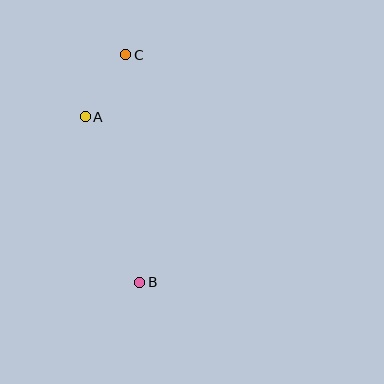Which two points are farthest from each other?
Points B and C are farthest from each other.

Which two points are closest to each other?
Points A and C are closest to each other.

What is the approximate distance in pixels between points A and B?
The distance between A and B is approximately 174 pixels.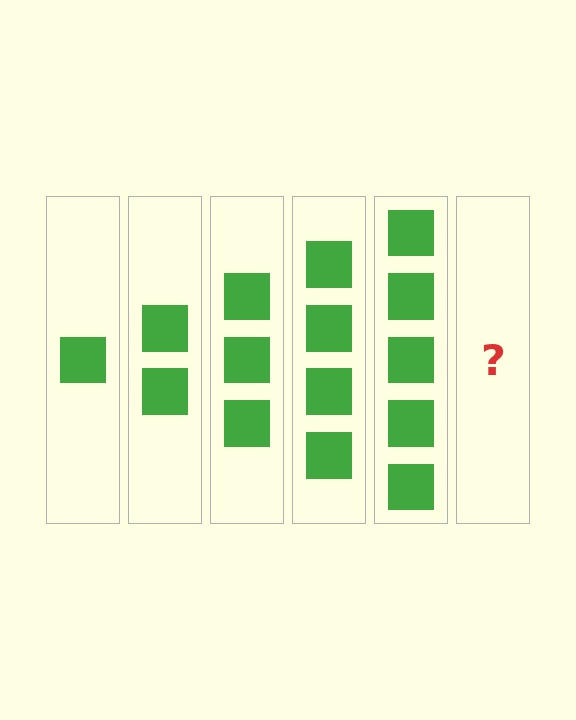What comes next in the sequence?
The next element should be 6 squares.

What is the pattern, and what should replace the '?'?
The pattern is that each step adds one more square. The '?' should be 6 squares.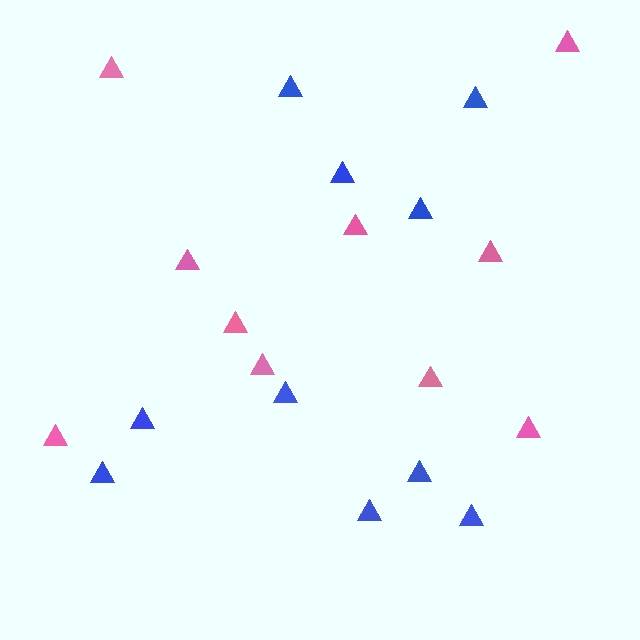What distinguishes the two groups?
There are 2 groups: one group of blue triangles (10) and one group of pink triangles (10).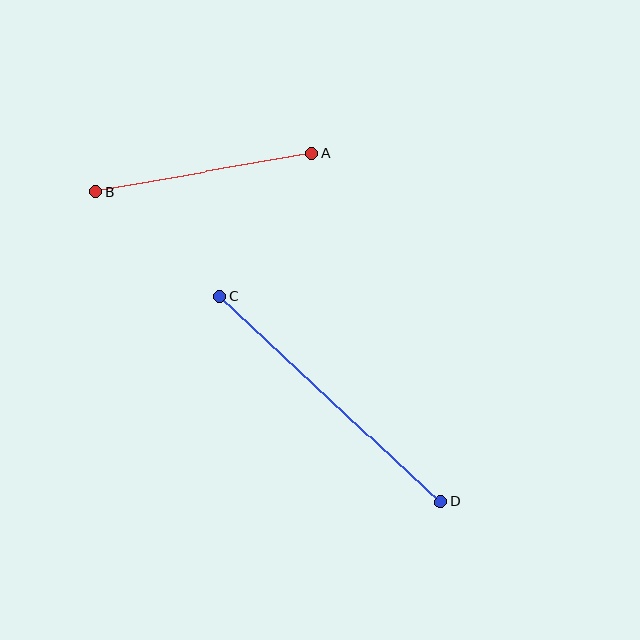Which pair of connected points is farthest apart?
Points C and D are farthest apart.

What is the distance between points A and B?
The distance is approximately 220 pixels.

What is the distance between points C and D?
The distance is approximately 301 pixels.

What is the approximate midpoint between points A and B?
The midpoint is at approximately (204, 173) pixels.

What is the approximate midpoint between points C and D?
The midpoint is at approximately (330, 399) pixels.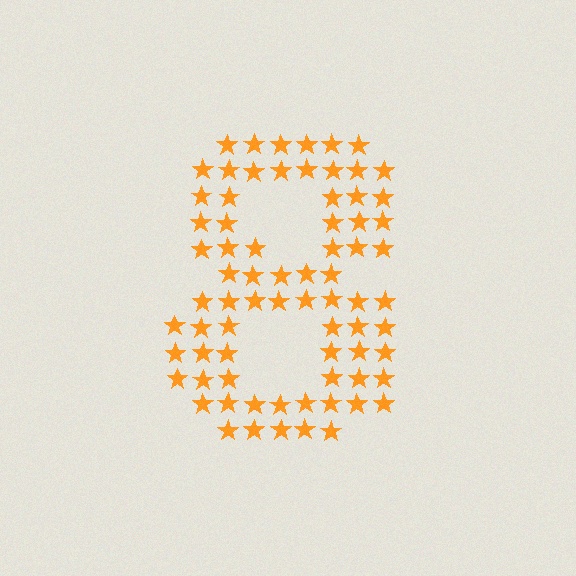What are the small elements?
The small elements are stars.